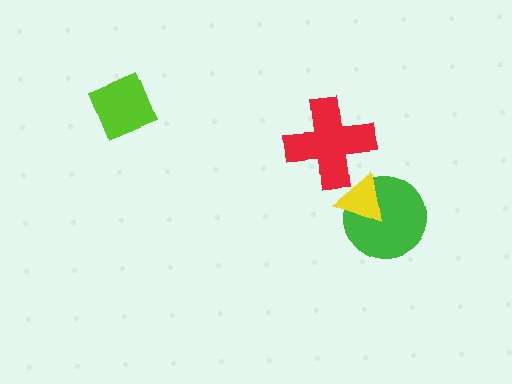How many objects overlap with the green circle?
1 object overlaps with the green circle.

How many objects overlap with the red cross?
1 object overlaps with the red cross.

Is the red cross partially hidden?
Yes, it is partially covered by another shape.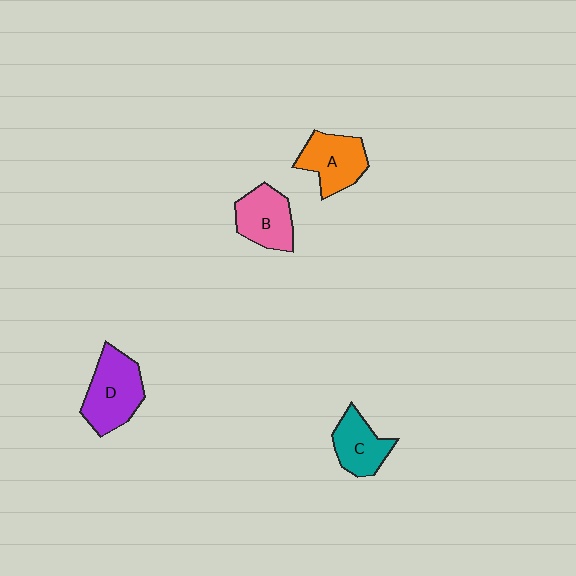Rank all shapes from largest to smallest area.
From largest to smallest: D (purple), A (orange), B (pink), C (teal).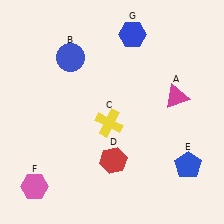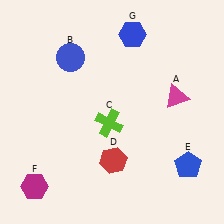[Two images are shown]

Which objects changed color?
C changed from yellow to lime. F changed from pink to magenta.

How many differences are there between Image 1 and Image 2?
There are 2 differences between the two images.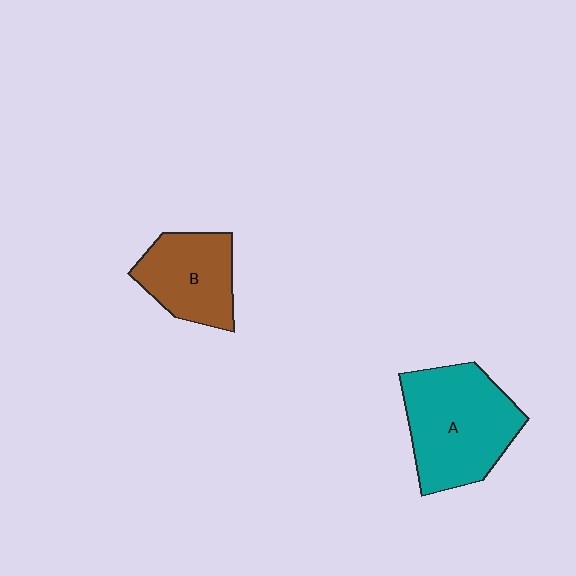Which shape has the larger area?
Shape A (teal).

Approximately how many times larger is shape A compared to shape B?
Approximately 1.5 times.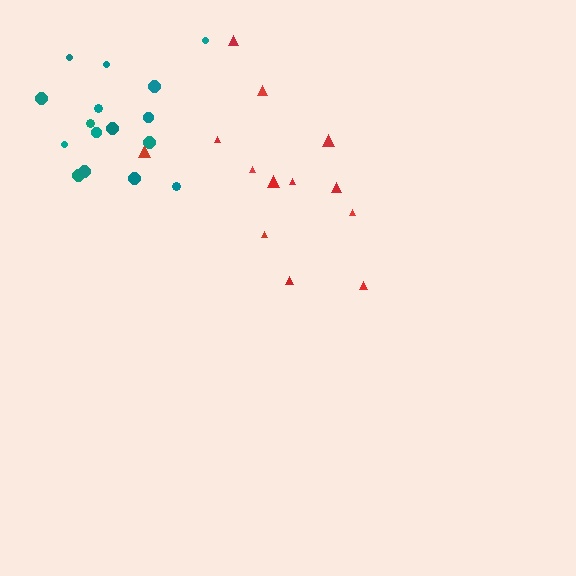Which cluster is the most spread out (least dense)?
Red.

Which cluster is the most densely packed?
Teal.